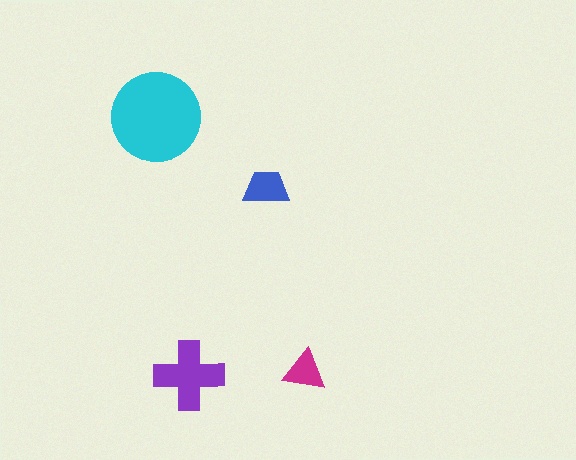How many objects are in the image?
There are 4 objects in the image.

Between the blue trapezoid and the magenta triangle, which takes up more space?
The blue trapezoid.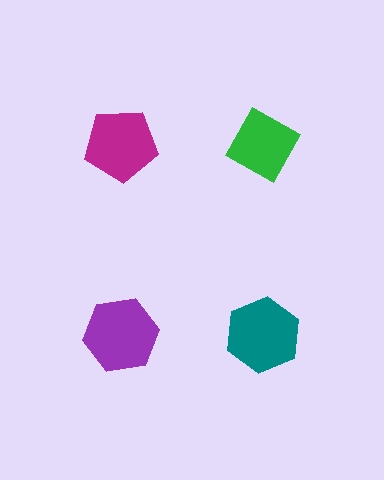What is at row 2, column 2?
A teal hexagon.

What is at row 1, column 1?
A magenta pentagon.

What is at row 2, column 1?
A purple hexagon.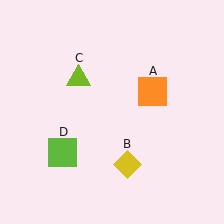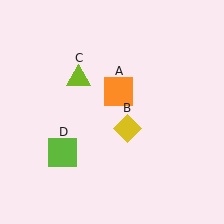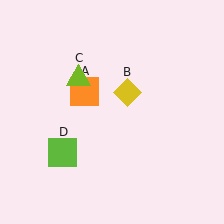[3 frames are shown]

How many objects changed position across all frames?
2 objects changed position: orange square (object A), yellow diamond (object B).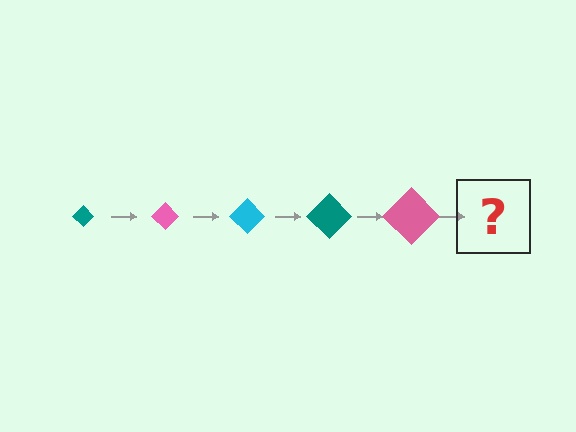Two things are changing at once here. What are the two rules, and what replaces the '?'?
The two rules are that the diamond grows larger each step and the color cycles through teal, pink, and cyan. The '?' should be a cyan diamond, larger than the previous one.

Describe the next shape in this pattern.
It should be a cyan diamond, larger than the previous one.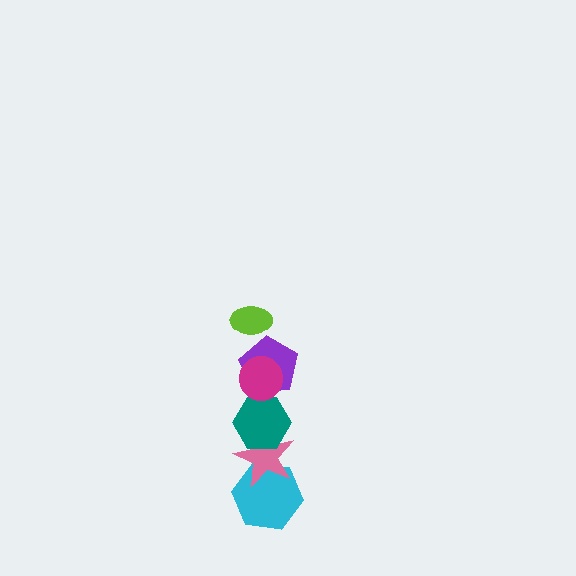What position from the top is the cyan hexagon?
The cyan hexagon is 6th from the top.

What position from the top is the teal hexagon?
The teal hexagon is 4th from the top.